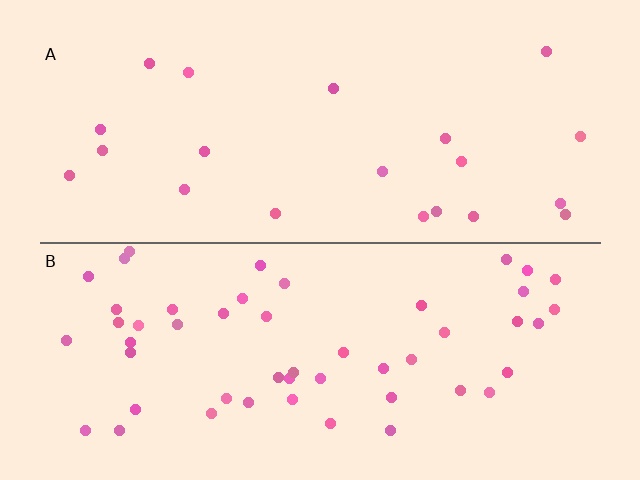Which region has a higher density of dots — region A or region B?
B (the bottom).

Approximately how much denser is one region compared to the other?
Approximately 2.4× — region B over region A.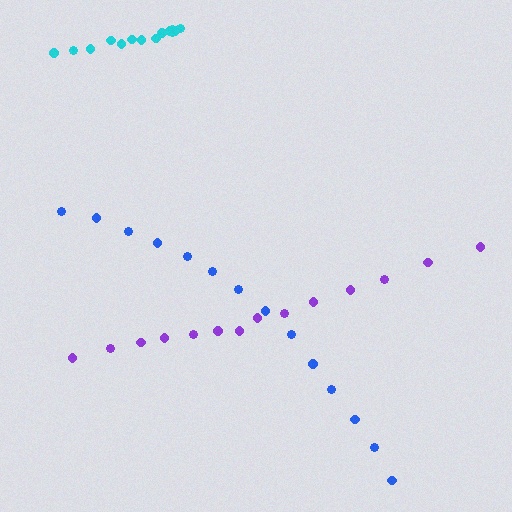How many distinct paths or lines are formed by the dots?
There are 3 distinct paths.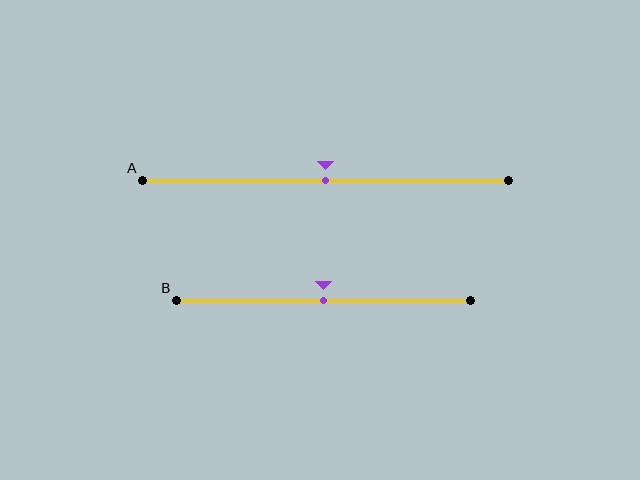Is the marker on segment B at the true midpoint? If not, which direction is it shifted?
Yes, the marker on segment B is at the true midpoint.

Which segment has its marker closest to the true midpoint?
Segment A has its marker closest to the true midpoint.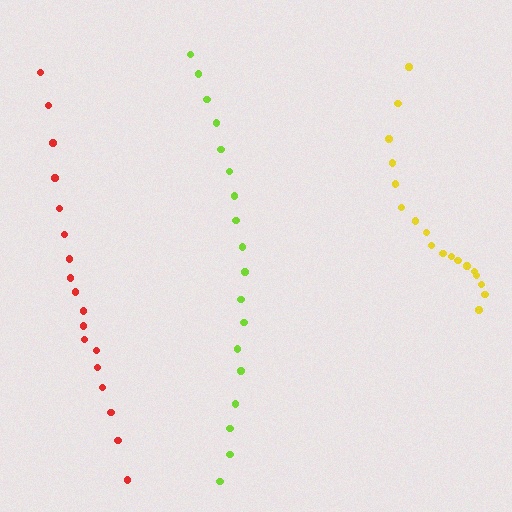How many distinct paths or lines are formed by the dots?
There are 3 distinct paths.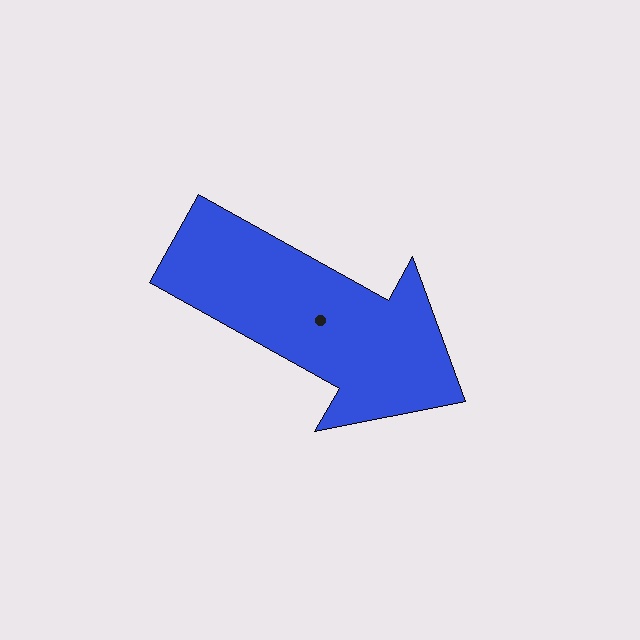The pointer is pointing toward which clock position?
Roughly 4 o'clock.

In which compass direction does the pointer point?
Southeast.